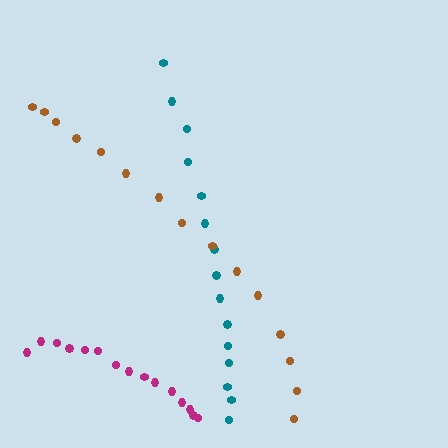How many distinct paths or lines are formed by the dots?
There are 3 distinct paths.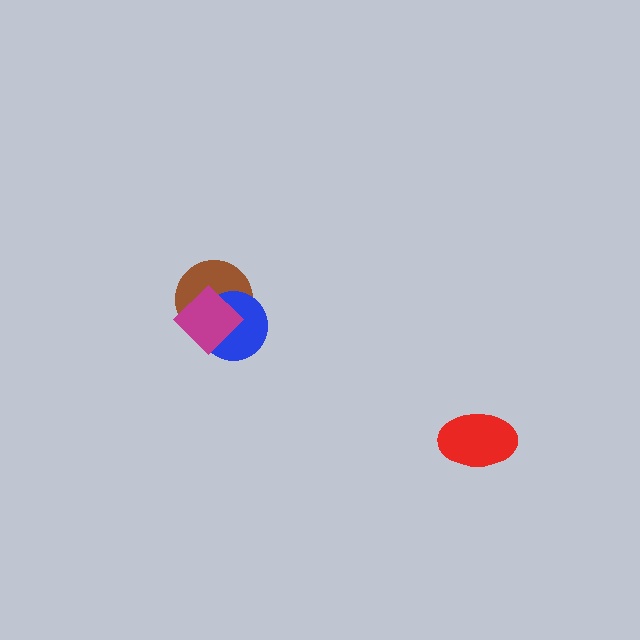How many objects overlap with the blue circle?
2 objects overlap with the blue circle.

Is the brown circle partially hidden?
Yes, it is partially covered by another shape.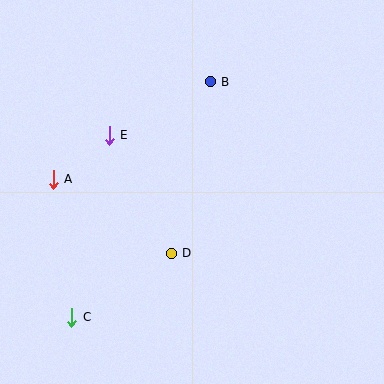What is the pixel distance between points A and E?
The distance between A and E is 71 pixels.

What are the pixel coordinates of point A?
Point A is at (53, 179).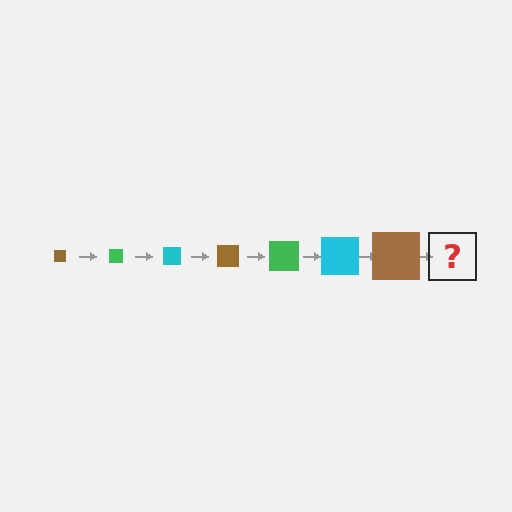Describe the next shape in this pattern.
It should be a green square, larger than the previous one.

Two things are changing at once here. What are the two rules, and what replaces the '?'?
The two rules are that the square grows larger each step and the color cycles through brown, green, and cyan. The '?' should be a green square, larger than the previous one.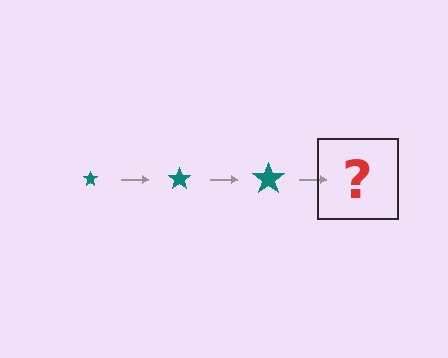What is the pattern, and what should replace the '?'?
The pattern is that the star gets progressively larger each step. The '?' should be a teal star, larger than the previous one.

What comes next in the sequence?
The next element should be a teal star, larger than the previous one.